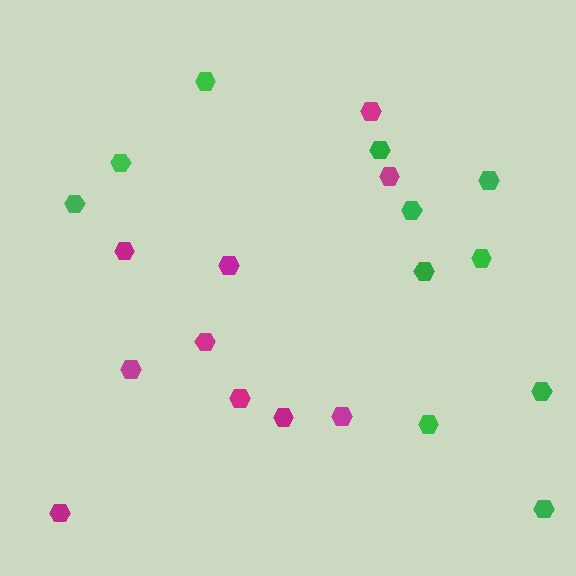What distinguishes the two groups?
There are 2 groups: one group of green hexagons (11) and one group of magenta hexagons (10).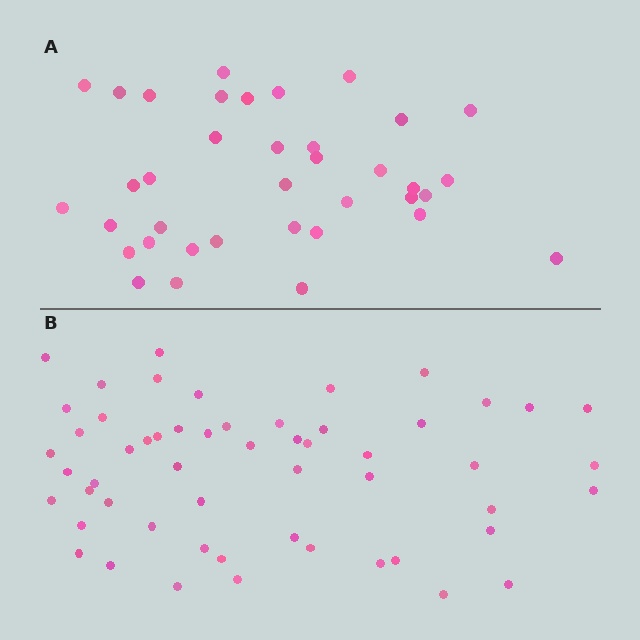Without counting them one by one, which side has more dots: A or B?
Region B (the bottom region) has more dots.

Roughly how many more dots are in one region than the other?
Region B has approximately 20 more dots than region A.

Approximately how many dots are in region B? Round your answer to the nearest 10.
About 60 dots. (The exact count is 55, which rounds to 60.)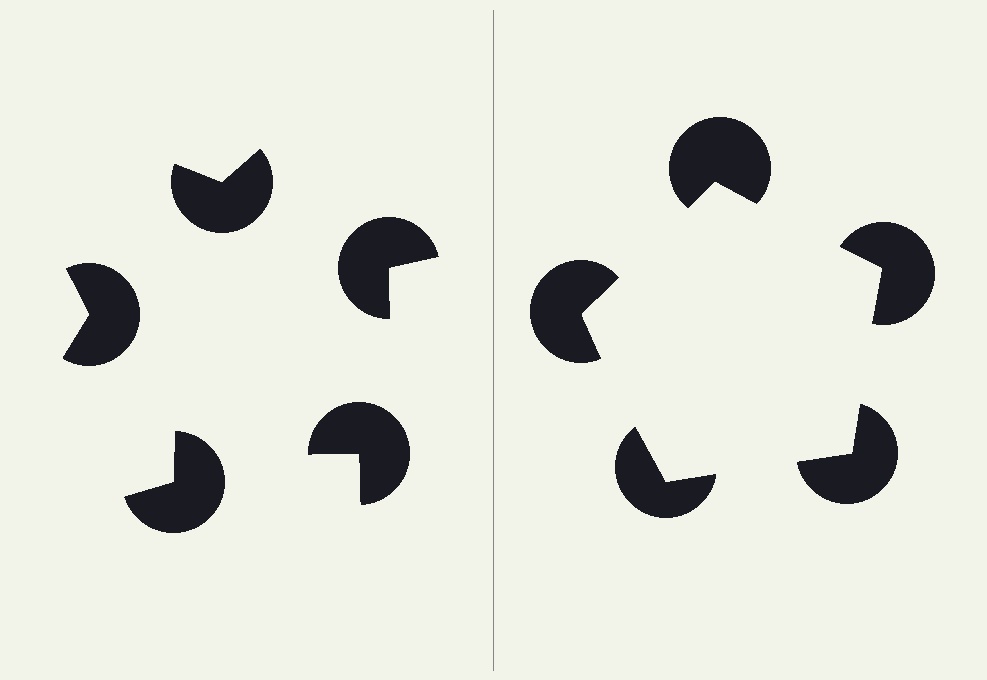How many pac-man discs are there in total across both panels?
10 — 5 on each side.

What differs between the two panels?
The pac-man discs are positioned identically on both sides; only the wedge orientations differ. On the right they align to a pentagon; on the left they are misaligned.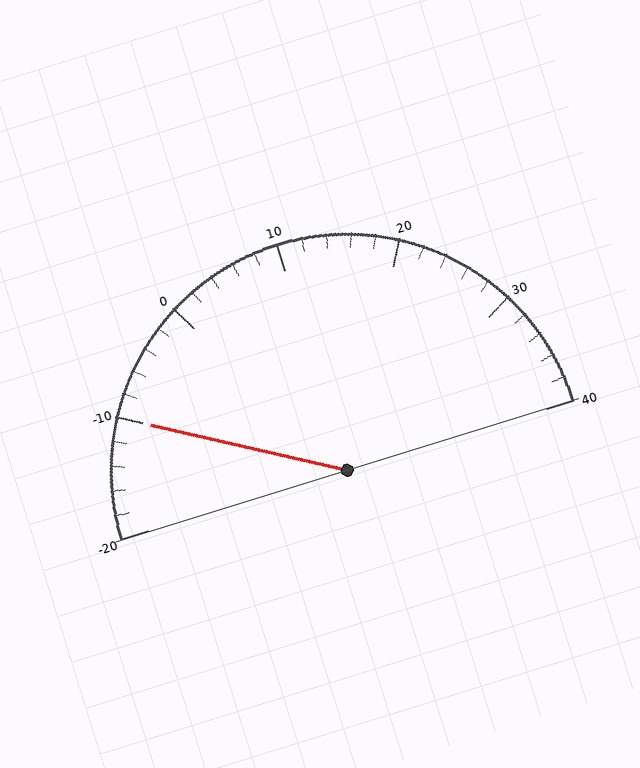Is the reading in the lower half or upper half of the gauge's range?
The reading is in the lower half of the range (-20 to 40).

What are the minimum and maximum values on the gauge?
The gauge ranges from -20 to 40.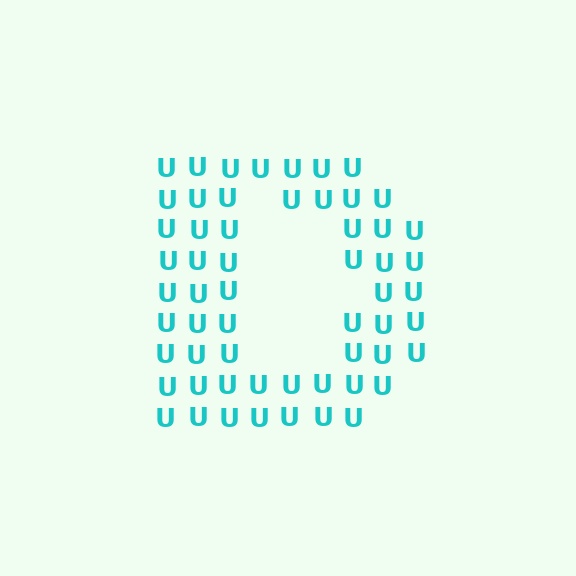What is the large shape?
The large shape is the letter D.